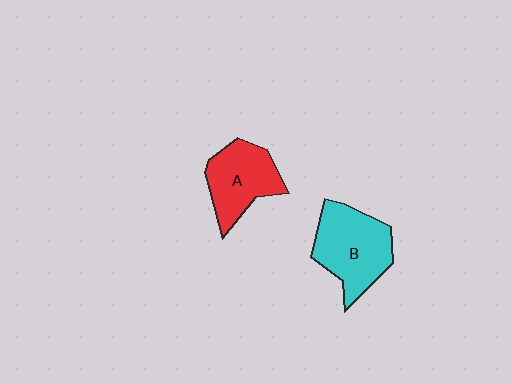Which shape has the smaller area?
Shape A (red).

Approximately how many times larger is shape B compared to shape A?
Approximately 1.2 times.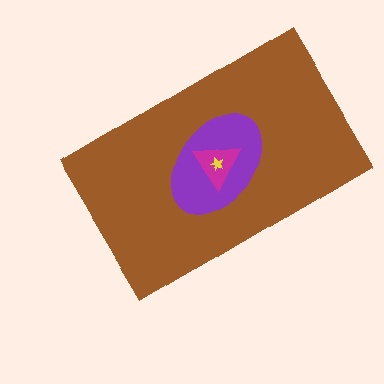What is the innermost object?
The yellow star.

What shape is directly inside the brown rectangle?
The purple ellipse.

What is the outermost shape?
The brown rectangle.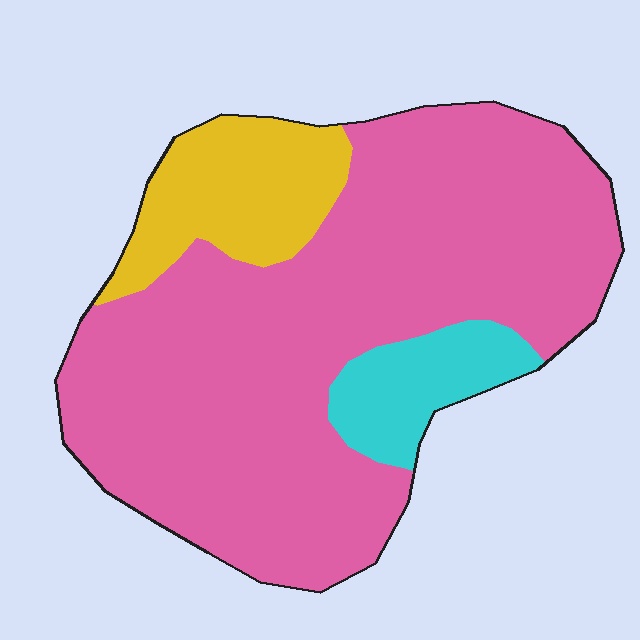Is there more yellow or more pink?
Pink.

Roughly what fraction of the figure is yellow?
Yellow covers around 15% of the figure.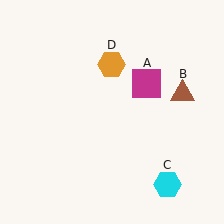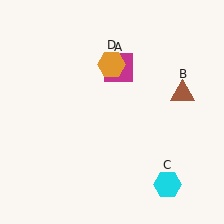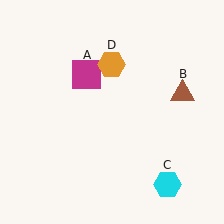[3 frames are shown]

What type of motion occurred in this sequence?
The magenta square (object A) rotated counterclockwise around the center of the scene.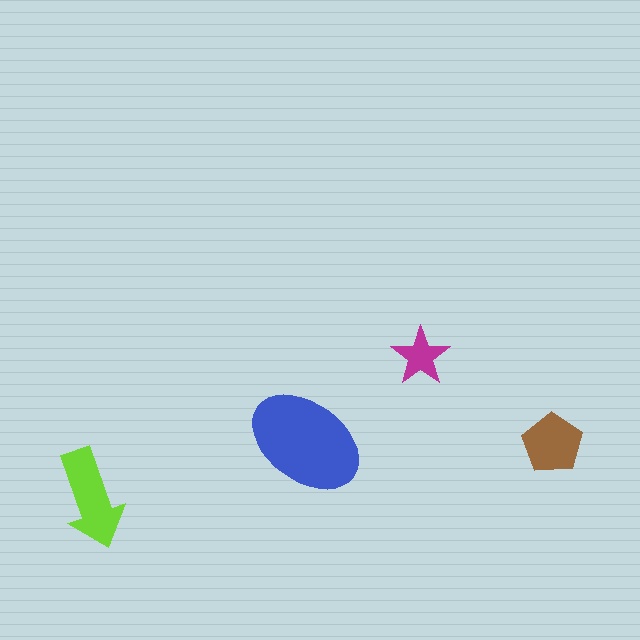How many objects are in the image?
There are 4 objects in the image.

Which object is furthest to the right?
The brown pentagon is rightmost.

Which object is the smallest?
The magenta star.